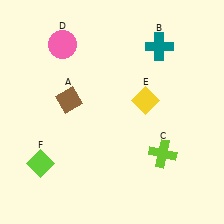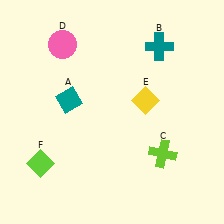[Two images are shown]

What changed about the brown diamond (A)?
In Image 1, A is brown. In Image 2, it changed to teal.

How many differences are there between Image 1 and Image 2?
There is 1 difference between the two images.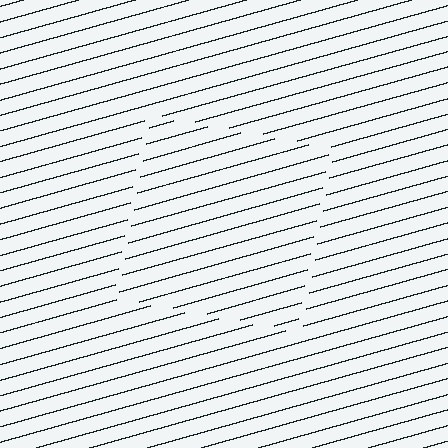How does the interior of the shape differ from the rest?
The interior of the shape contains the same grating, shifted by half a period — the contour is defined by the phase discontinuity where line-ends from the inner and outer gratings abut.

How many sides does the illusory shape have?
4 sides — the line-ends trace a square.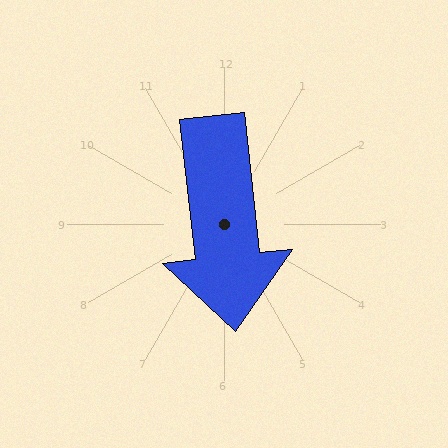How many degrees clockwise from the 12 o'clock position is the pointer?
Approximately 174 degrees.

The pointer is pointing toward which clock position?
Roughly 6 o'clock.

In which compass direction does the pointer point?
South.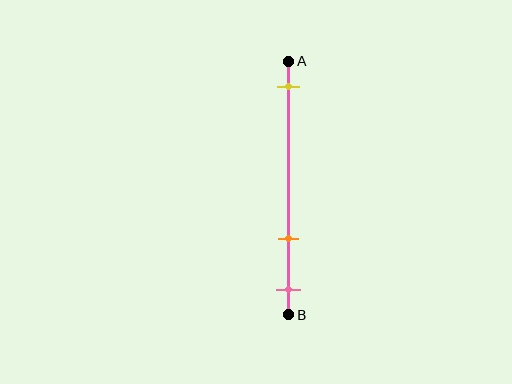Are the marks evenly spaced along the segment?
No, the marks are not evenly spaced.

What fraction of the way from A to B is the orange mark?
The orange mark is approximately 70% (0.7) of the way from A to B.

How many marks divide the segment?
There are 3 marks dividing the segment.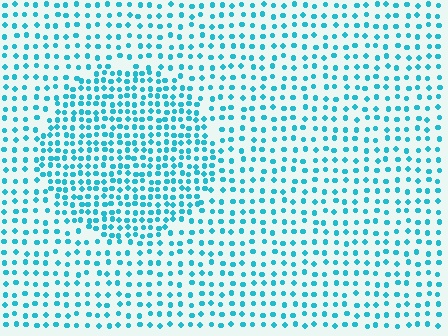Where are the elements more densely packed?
The elements are more densely packed inside the circle boundary.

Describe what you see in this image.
The image contains small cyan elements arranged at two different densities. A circle-shaped region is visible where the elements are more densely packed than the surrounding area.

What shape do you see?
I see a circle.